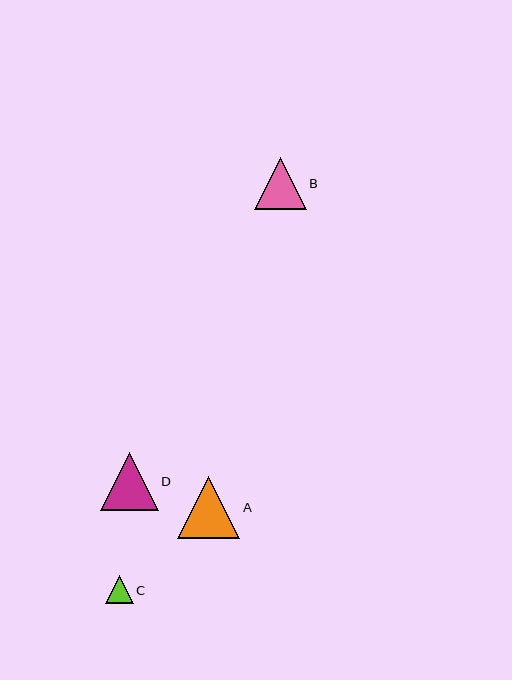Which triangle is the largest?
Triangle A is the largest with a size of approximately 63 pixels.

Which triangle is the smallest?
Triangle C is the smallest with a size of approximately 28 pixels.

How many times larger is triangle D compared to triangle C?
Triangle D is approximately 2.0 times the size of triangle C.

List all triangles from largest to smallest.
From largest to smallest: A, D, B, C.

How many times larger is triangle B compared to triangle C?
Triangle B is approximately 1.8 times the size of triangle C.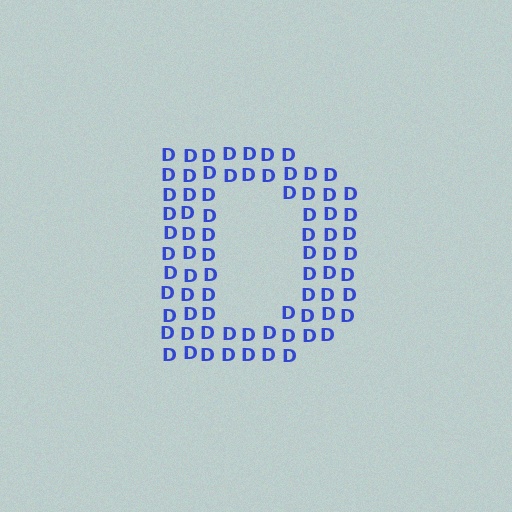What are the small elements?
The small elements are letter D's.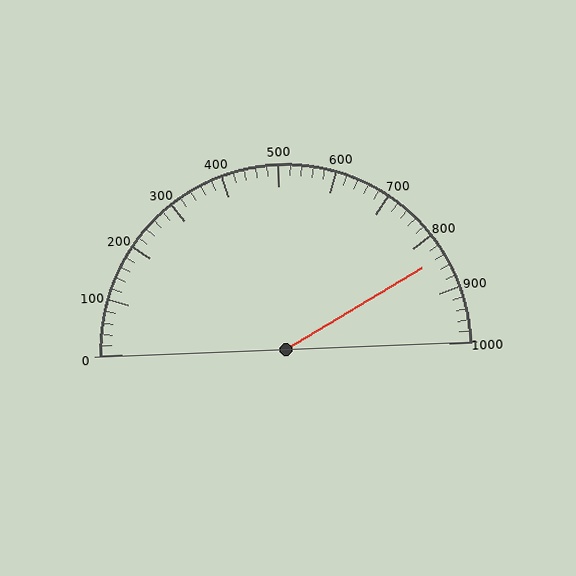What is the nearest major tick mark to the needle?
The nearest major tick mark is 800.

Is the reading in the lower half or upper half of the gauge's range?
The reading is in the upper half of the range (0 to 1000).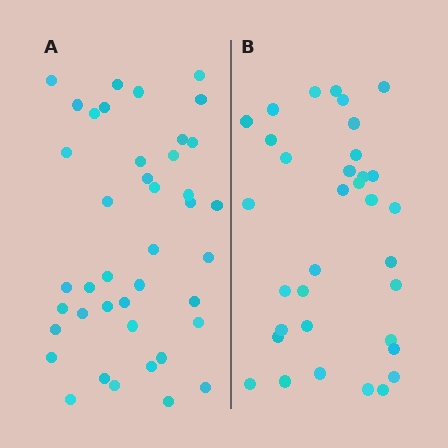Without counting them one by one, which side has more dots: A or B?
Region A (the left region) has more dots.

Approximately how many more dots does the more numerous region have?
Region A has roughly 8 or so more dots than region B.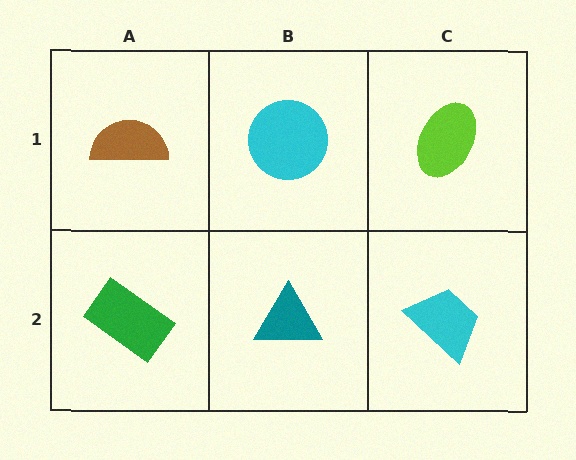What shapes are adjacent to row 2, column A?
A brown semicircle (row 1, column A), a teal triangle (row 2, column B).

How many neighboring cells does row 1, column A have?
2.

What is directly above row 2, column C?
A lime ellipse.